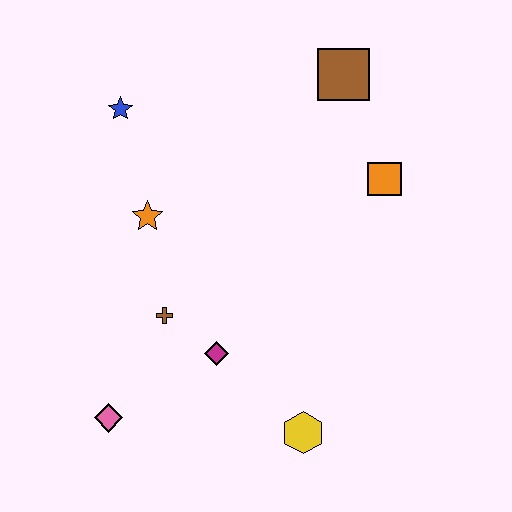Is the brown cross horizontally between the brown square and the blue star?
Yes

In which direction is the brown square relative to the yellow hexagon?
The brown square is above the yellow hexagon.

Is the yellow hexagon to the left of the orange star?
No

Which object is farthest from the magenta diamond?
The brown square is farthest from the magenta diamond.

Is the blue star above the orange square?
Yes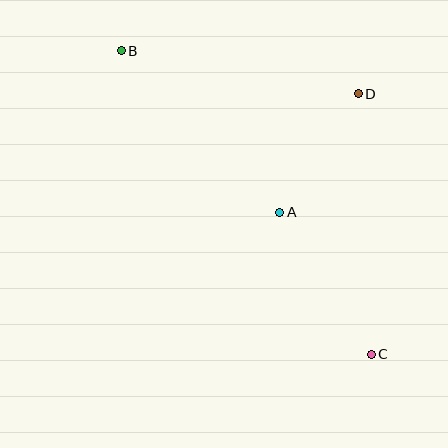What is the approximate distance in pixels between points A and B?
The distance between A and B is approximately 226 pixels.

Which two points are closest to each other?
Points A and D are closest to each other.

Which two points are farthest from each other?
Points B and C are farthest from each other.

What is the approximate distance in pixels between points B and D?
The distance between B and D is approximately 241 pixels.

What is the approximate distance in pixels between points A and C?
The distance between A and C is approximately 169 pixels.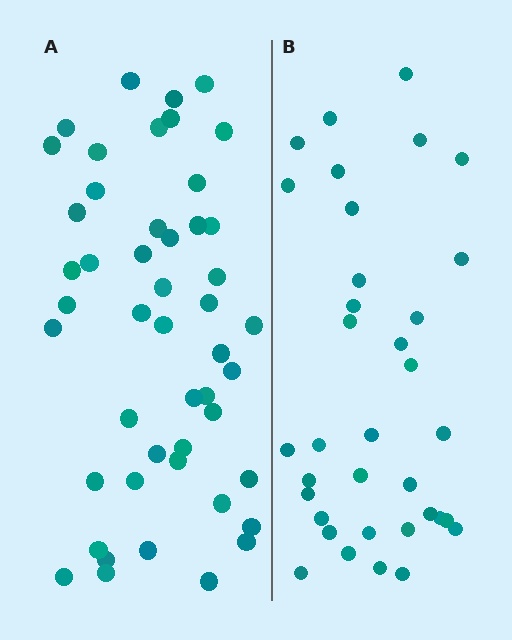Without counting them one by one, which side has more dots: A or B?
Region A (the left region) has more dots.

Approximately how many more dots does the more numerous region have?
Region A has approximately 15 more dots than region B.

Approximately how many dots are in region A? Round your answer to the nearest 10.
About 50 dots. (The exact count is 48, which rounds to 50.)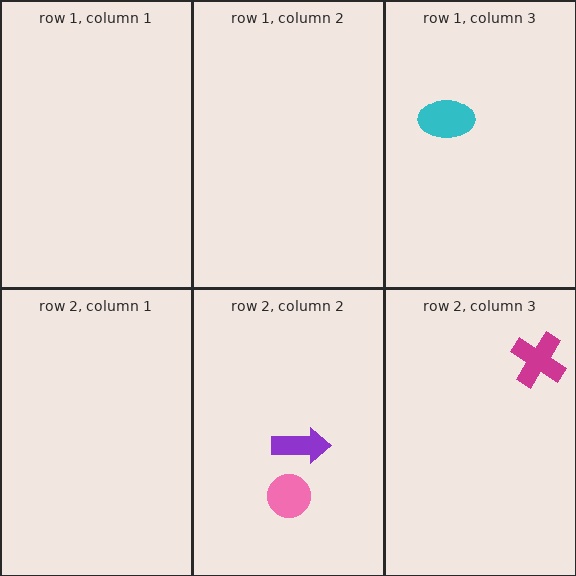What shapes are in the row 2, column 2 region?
The purple arrow, the pink circle.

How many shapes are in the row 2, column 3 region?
1.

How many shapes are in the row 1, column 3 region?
1.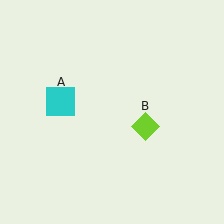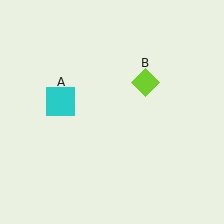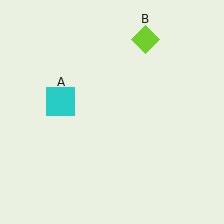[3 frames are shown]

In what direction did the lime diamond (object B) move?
The lime diamond (object B) moved up.